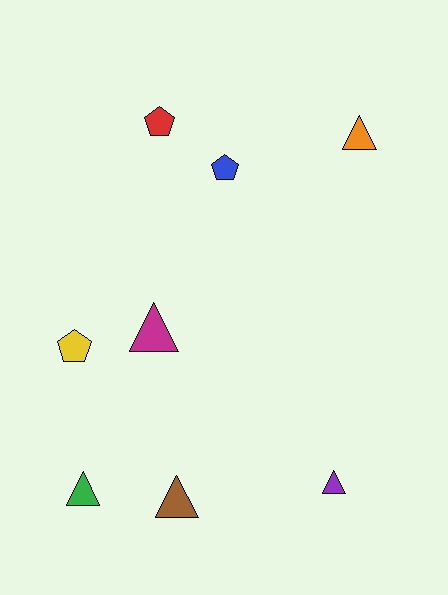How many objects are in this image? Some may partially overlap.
There are 8 objects.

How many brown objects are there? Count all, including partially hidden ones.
There is 1 brown object.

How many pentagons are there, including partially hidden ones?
There are 3 pentagons.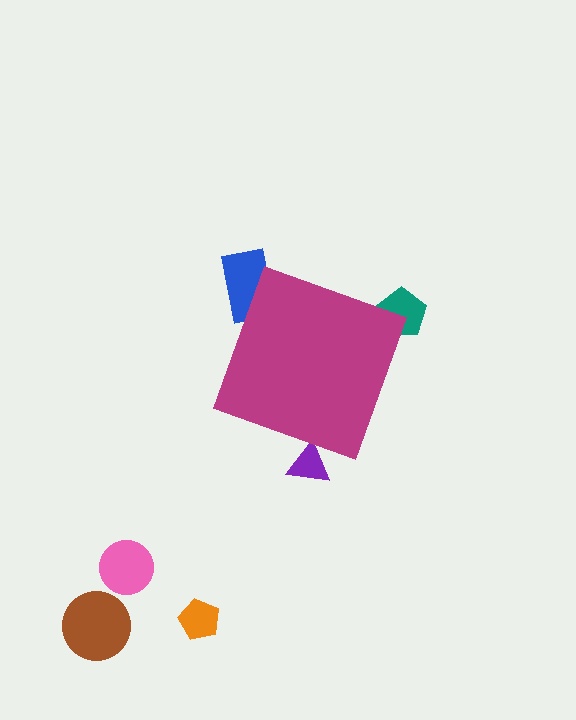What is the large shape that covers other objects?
A magenta diamond.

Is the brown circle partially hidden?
No, the brown circle is fully visible.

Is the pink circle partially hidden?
No, the pink circle is fully visible.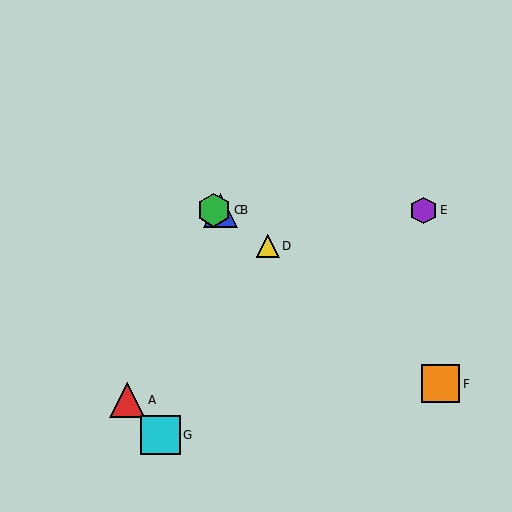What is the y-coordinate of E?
Object E is at y≈210.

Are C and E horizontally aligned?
Yes, both are at y≈210.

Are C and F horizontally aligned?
No, C is at y≈210 and F is at y≈384.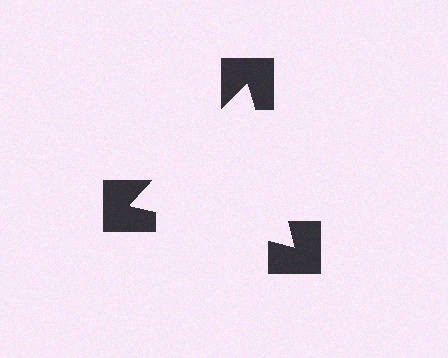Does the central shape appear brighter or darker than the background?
It typically appears slightly brighter than the background, even though no actual brightness change is drawn.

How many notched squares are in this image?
There are 3 — one at each vertex of the illusory triangle.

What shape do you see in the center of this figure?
An illusory triangle — its edges are inferred from the aligned wedge cuts in the notched squares, not physically drawn.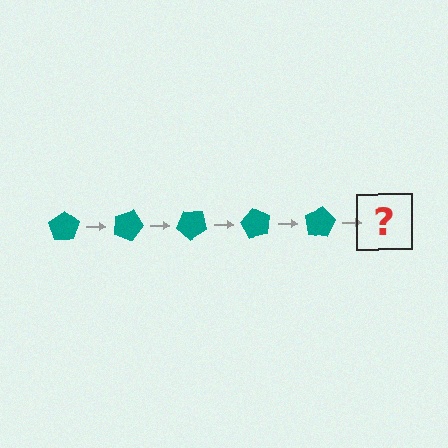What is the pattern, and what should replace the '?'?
The pattern is that the pentagon rotates 20 degrees each step. The '?' should be a teal pentagon rotated 100 degrees.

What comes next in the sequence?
The next element should be a teal pentagon rotated 100 degrees.